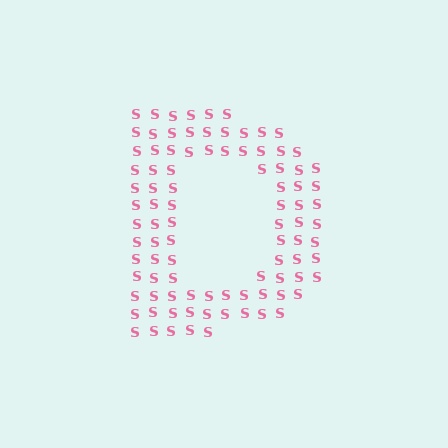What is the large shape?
The large shape is the letter D.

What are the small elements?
The small elements are letter S's.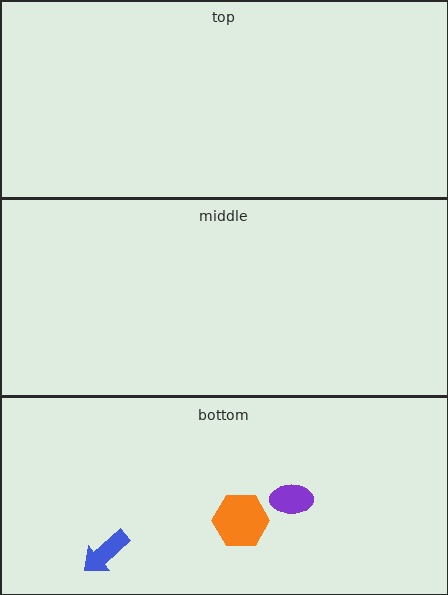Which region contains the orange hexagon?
The bottom region.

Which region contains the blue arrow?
The bottom region.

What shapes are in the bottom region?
The orange hexagon, the blue arrow, the purple ellipse.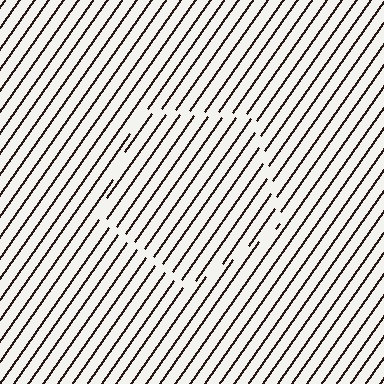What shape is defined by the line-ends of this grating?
An illusory pentagon. The interior of the shape contains the same grating, shifted by half a period — the contour is defined by the phase discontinuity where line-ends from the inner and outer gratings abut.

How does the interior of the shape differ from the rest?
The interior of the shape contains the same grating, shifted by half a period — the contour is defined by the phase discontinuity where line-ends from the inner and outer gratings abut.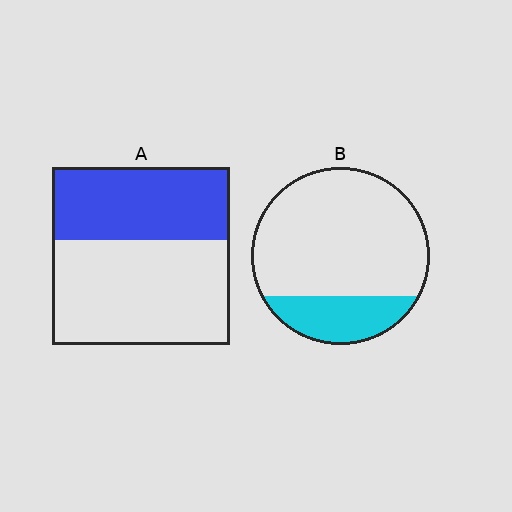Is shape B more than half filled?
No.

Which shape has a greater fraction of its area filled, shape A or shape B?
Shape A.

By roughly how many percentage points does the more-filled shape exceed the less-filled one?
By roughly 20 percentage points (A over B).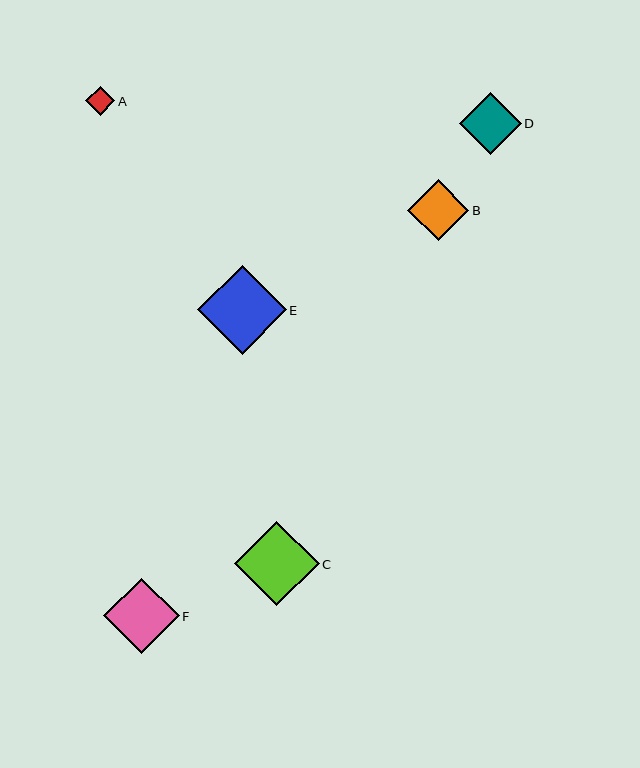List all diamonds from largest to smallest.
From largest to smallest: E, C, F, D, B, A.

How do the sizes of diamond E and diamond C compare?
Diamond E and diamond C are approximately the same size.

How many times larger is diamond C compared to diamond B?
Diamond C is approximately 1.4 times the size of diamond B.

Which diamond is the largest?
Diamond E is the largest with a size of approximately 89 pixels.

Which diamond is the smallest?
Diamond A is the smallest with a size of approximately 29 pixels.